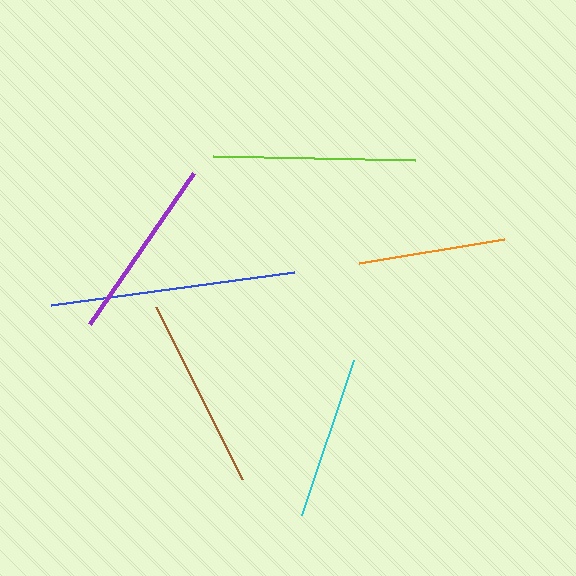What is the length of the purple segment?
The purple segment is approximately 183 pixels long.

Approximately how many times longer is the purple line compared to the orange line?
The purple line is approximately 1.3 times the length of the orange line.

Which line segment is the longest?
The blue line is the longest at approximately 245 pixels.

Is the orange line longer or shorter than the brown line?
The brown line is longer than the orange line.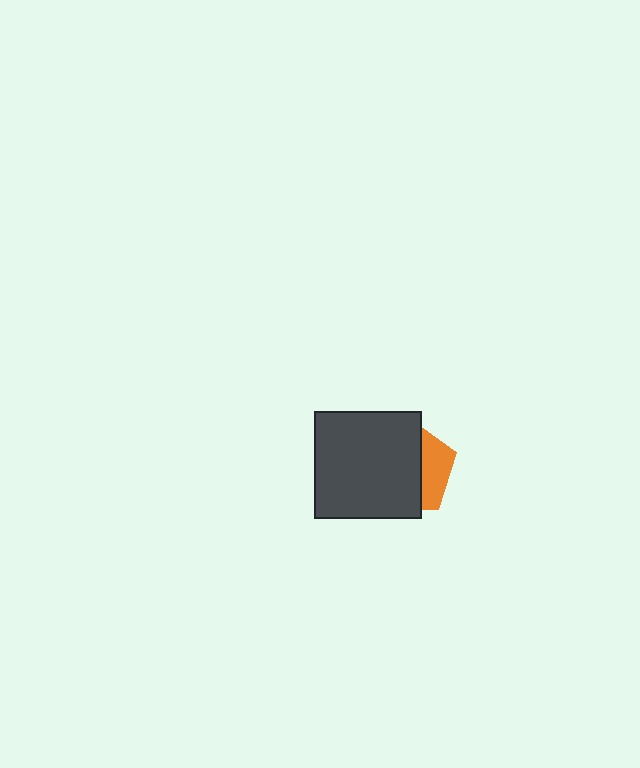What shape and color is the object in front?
The object in front is a dark gray square.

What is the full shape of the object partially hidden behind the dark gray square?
The partially hidden object is an orange pentagon.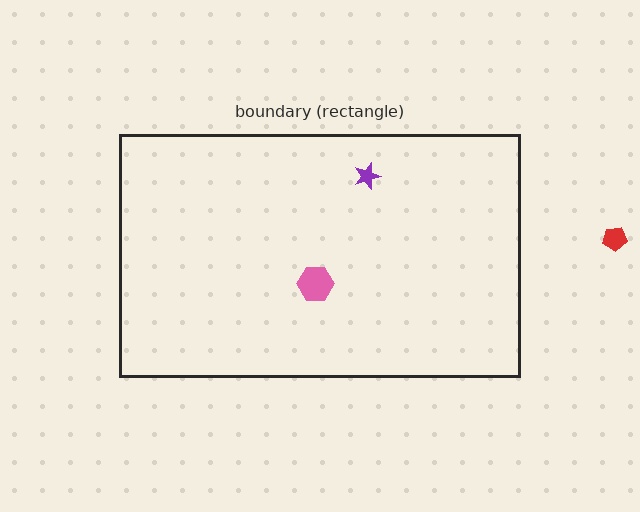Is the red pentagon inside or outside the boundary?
Outside.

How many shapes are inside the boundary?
2 inside, 1 outside.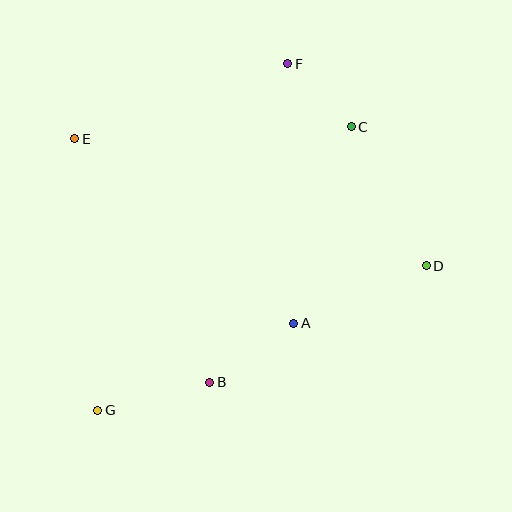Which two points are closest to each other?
Points C and F are closest to each other.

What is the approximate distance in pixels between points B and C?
The distance between B and C is approximately 292 pixels.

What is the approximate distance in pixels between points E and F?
The distance between E and F is approximately 226 pixels.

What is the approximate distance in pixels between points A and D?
The distance between A and D is approximately 144 pixels.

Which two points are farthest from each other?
Points F and G are farthest from each other.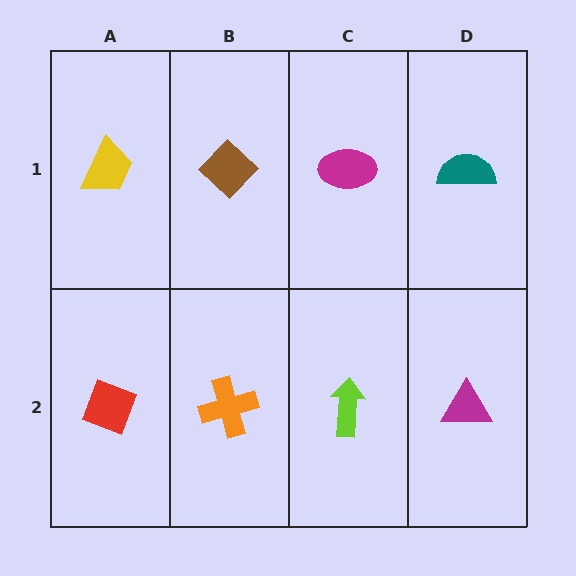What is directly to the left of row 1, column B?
A yellow trapezoid.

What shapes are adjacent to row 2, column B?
A brown diamond (row 1, column B), a red diamond (row 2, column A), a lime arrow (row 2, column C).